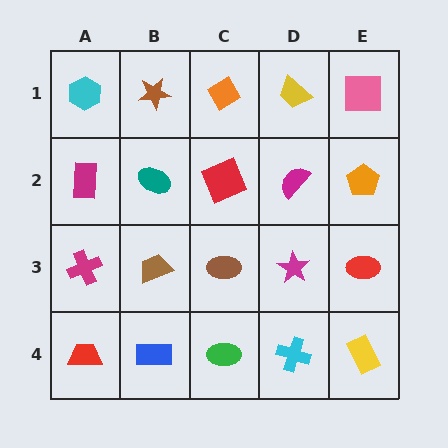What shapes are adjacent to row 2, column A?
A cyan hexagon (row 1, column A), a magenta cross (row 3, column A), a teal ellipse (row 2, column B).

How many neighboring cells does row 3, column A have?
3.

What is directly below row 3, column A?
A red trapezoid.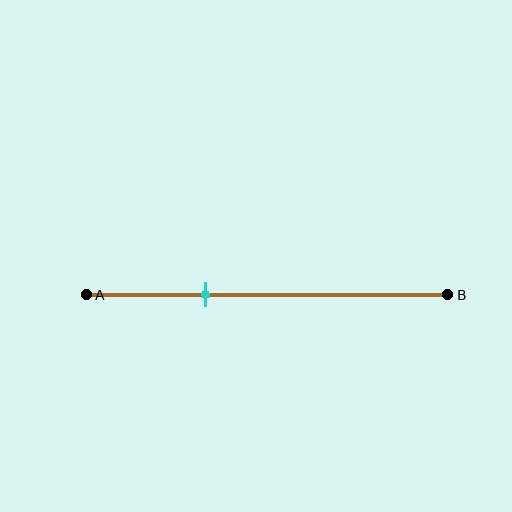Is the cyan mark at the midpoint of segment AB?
No, the mark is at about 35% from A, not at the 50% midpoint.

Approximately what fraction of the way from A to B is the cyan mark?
The cyan mark is approximately 35% of the way from A to B.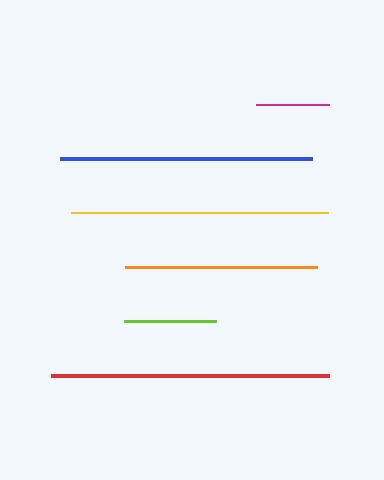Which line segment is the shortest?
The magenta line is the shortest at approximately 72 pixels.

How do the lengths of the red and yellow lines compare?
The red and yellow lines are approximately the same length.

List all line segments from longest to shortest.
From longest to shortest: red, yellow, blue, orange, lime, magenta.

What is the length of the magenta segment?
The magenta segment is approximately 72 pixels long.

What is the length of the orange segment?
The orange segment is approximately 192 pixels long.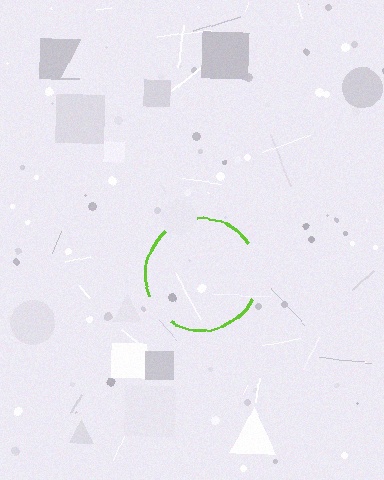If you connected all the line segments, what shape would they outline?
They would outline a circle.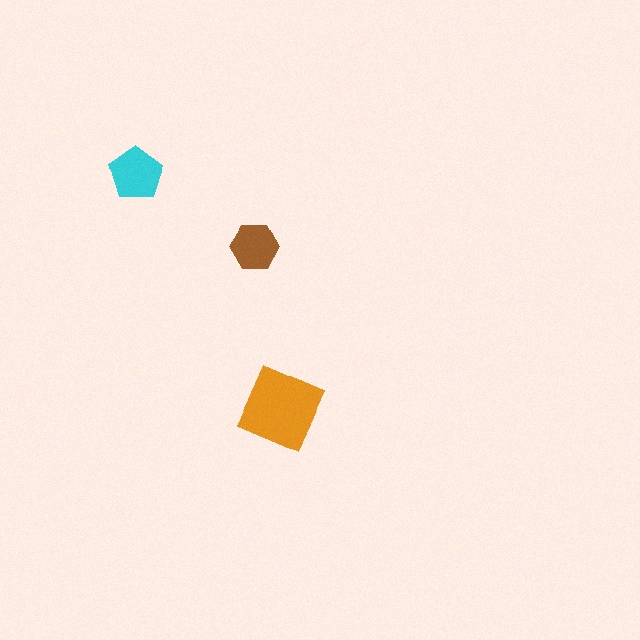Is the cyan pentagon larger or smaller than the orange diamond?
Smaller.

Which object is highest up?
The cyan pentagon is topmost.